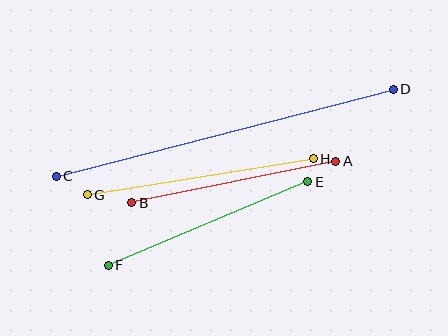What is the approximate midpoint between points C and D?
The midpoint is at approximately (225, 133) pixels.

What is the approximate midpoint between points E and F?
The midpoint is at approximately (208, 223) pixels.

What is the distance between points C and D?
The distance is approximately 348 pixels.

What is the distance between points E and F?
The distance is approximately 216 pixels.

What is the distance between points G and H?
The distance is approximately 229 pixels.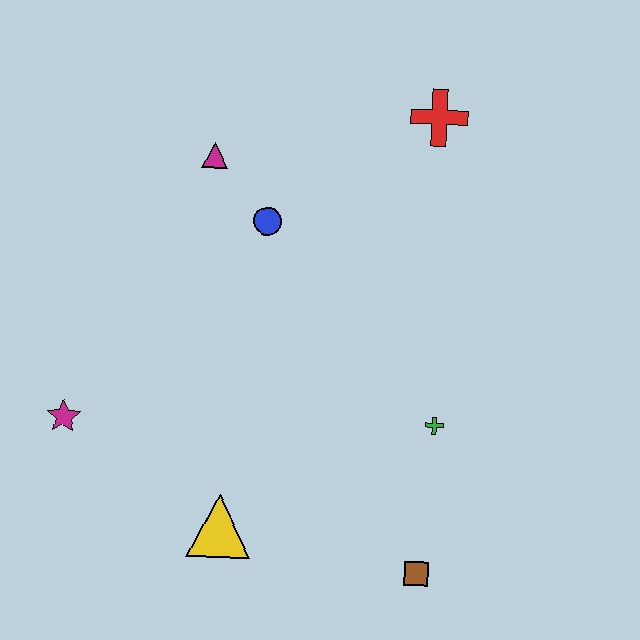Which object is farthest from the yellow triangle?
The red cross is farthest from the yellow triangle.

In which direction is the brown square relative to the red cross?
The brown square is below the red cross.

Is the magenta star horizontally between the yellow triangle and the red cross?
No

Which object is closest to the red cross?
The blue circle is closest to the red cross.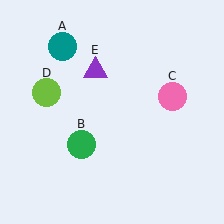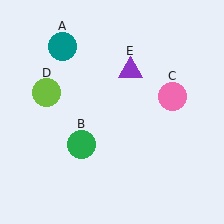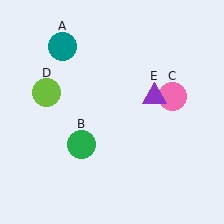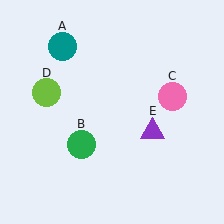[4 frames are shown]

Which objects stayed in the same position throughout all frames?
Teal circle (object A) and green circle (object B) and pink circle (object C) and lime circle (object D) remained stationary.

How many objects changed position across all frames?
1 object changed position: purple triangle (object E).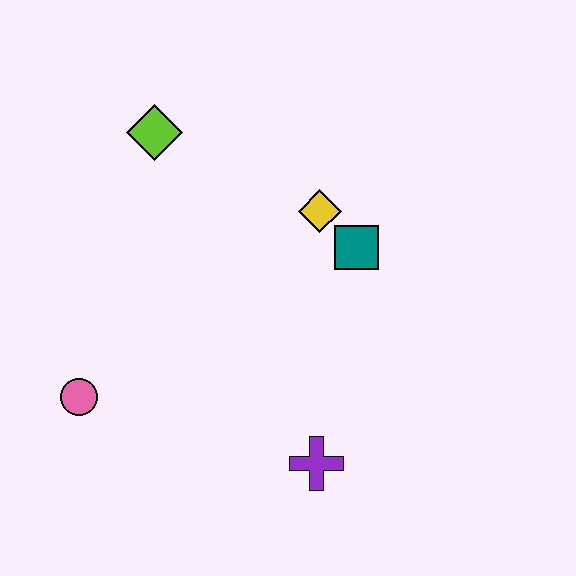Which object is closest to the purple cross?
The teal square is closest to the purple cross.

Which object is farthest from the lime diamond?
The purple cross is farthest from the lime diamond.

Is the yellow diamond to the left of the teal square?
Yes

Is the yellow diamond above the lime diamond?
No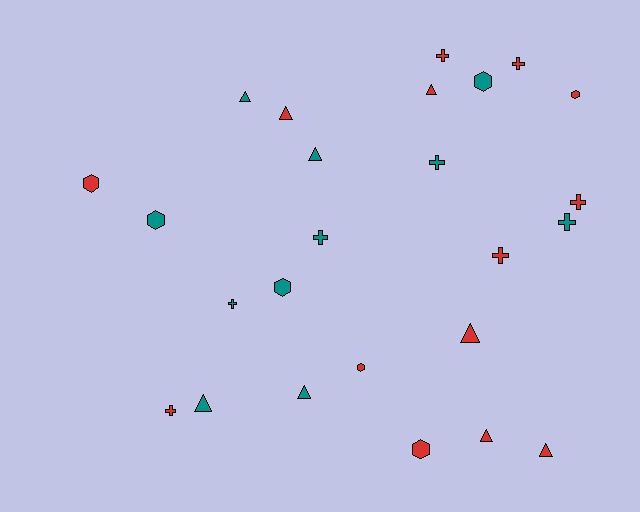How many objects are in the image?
There are 25 objects.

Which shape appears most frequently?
Cross, with 9 objects.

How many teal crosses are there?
There are 4 teal crosses.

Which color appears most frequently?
Red, with 14 objects.